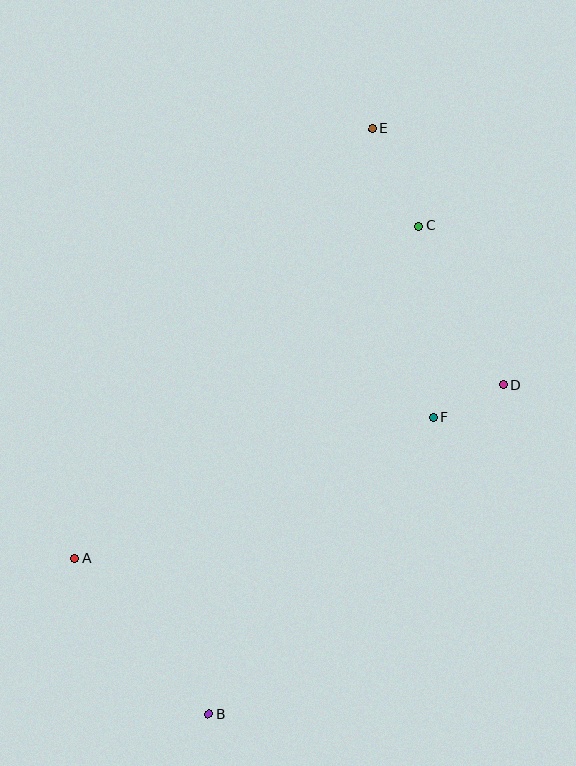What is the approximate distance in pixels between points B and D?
The distance between B and D is approximately 442 pixels.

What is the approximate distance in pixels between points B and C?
The distance between B and C is approximately 532 pixels.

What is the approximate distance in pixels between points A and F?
The distance between A and F is approximately 385 pixels.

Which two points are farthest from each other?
Points B and E are farthest from each other.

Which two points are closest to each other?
Points D and F are closest to each other.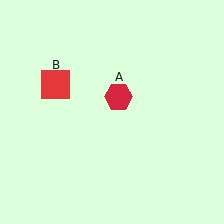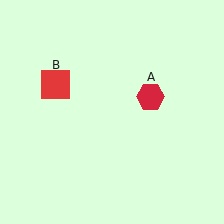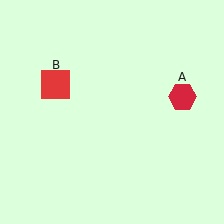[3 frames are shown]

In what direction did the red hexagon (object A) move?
The red hexagon (object A) moved right.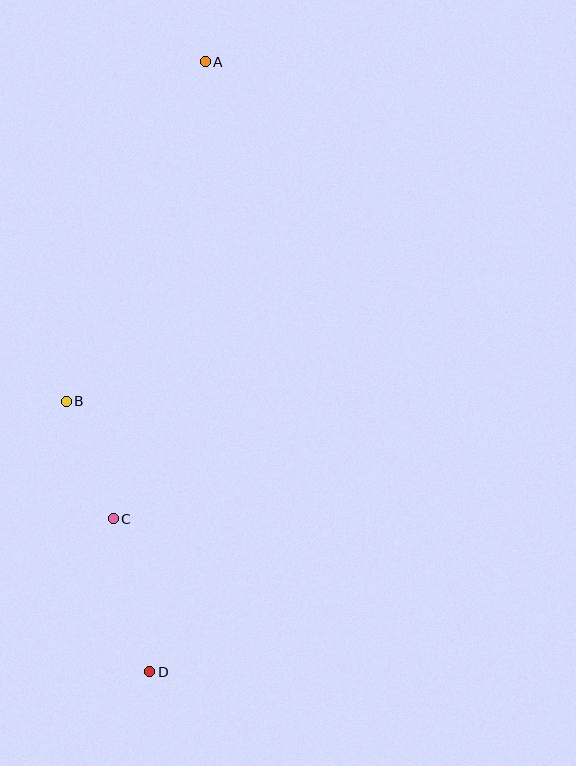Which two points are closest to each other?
Points B and C are closest to each other.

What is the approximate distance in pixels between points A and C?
The distance between A and C is approximately 466 pixels.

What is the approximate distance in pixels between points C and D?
The distance between C and D is approximately 157 pixels.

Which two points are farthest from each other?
Points A and D are farthest from each other.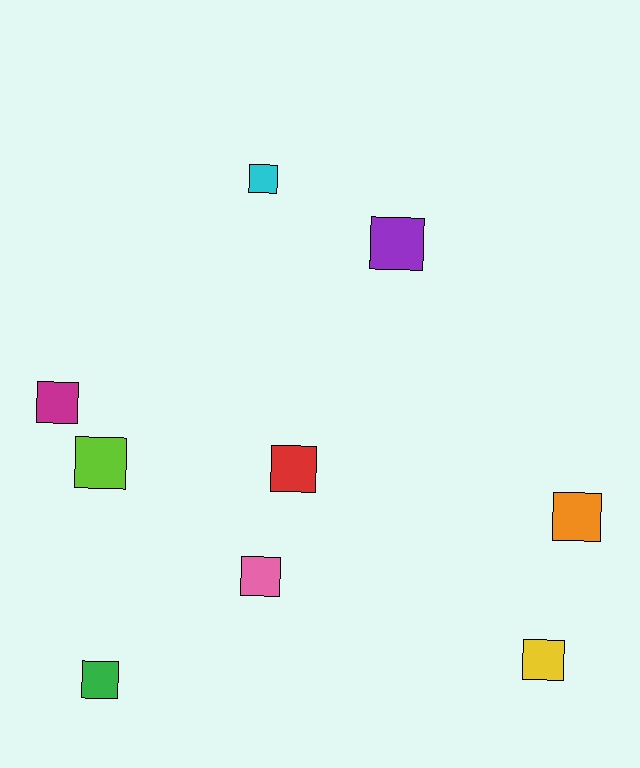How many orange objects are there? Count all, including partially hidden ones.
There is 1 orange object.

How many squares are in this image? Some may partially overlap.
There are 9 squares.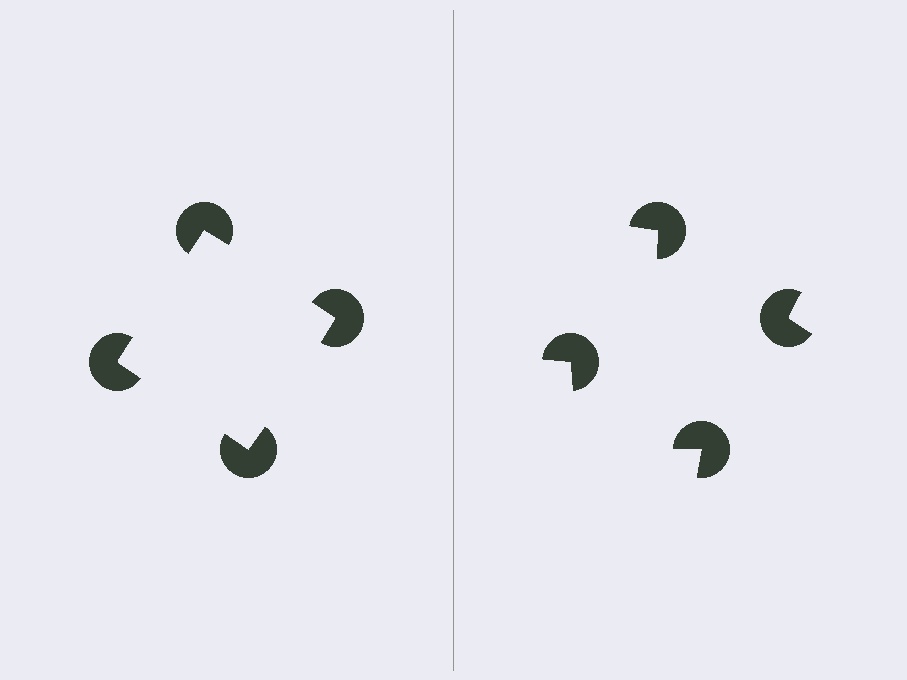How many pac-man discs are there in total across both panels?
8 — 4 on each side.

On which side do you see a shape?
An illusory square appears on the left side. On the right side the wedge cuts are rotated, so no coherent shape forms.